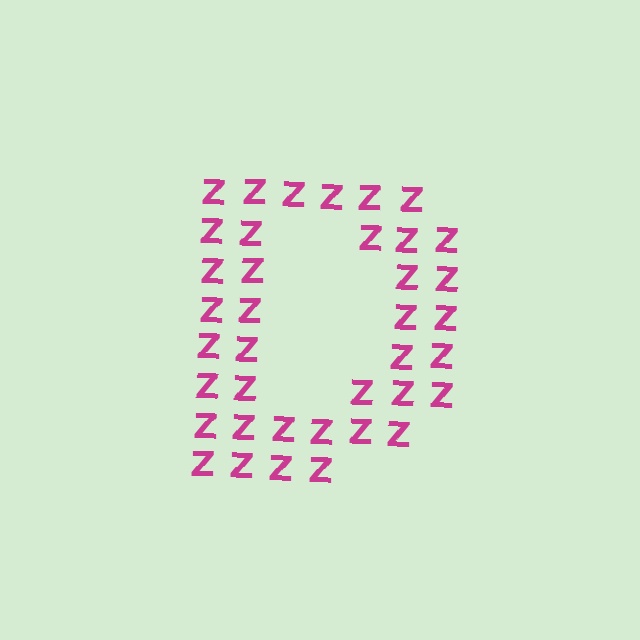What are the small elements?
The small elements are letter Z's.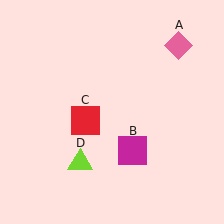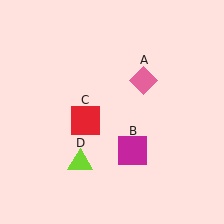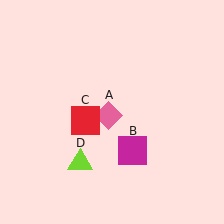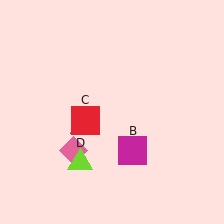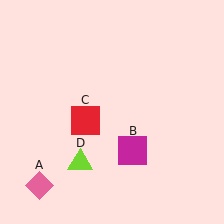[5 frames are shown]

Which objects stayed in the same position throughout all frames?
Magenta square (object B) and red square (object C) and lime triangle (object D) remained stationary.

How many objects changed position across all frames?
1 object changed position: pink diamond (object A).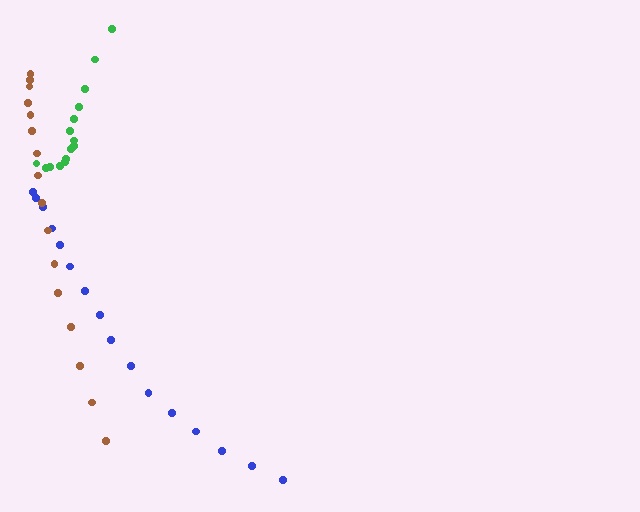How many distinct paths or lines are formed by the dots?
There are 3 distinct paths.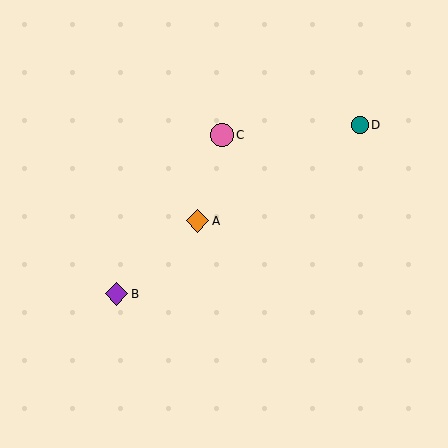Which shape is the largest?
The pink circle (labeled C) is the largest.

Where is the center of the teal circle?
The center of the teal circle is at (360, 125).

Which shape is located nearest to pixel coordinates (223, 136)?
The pink circle (labeled C) at (222, 135) is nearest to that location.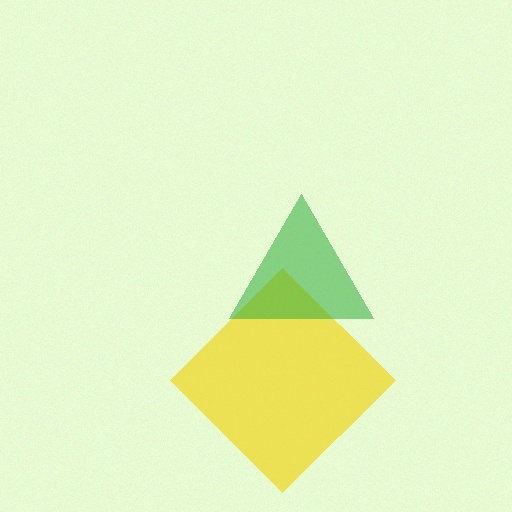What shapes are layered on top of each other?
The layered shapes are: a yellow diamond, a green triangle.